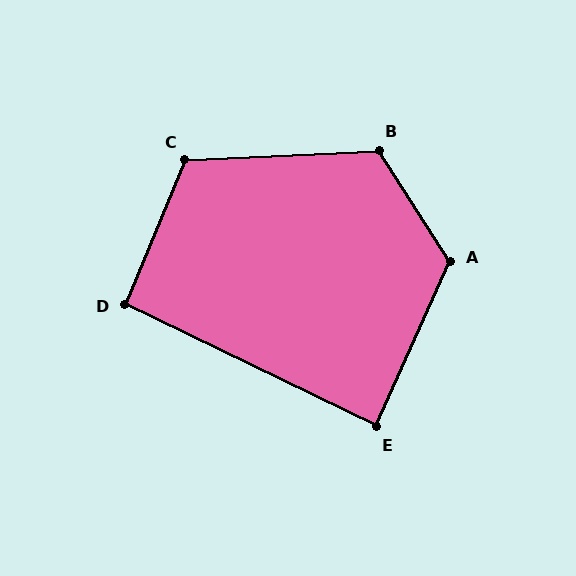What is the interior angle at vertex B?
Approximately 120 degrees (obtuse).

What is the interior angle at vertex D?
Approximately 93 degrees (approximately right).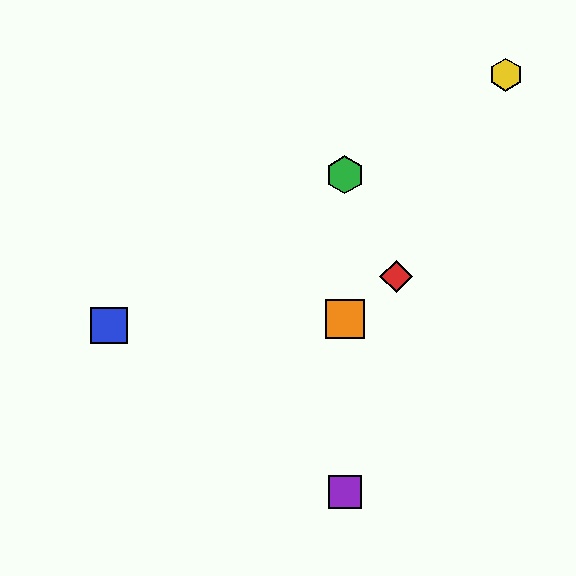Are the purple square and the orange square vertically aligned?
Yes, both are at x≈345.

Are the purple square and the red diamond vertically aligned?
No, the purple square is at x≈345 and the red diamond is at x≈396.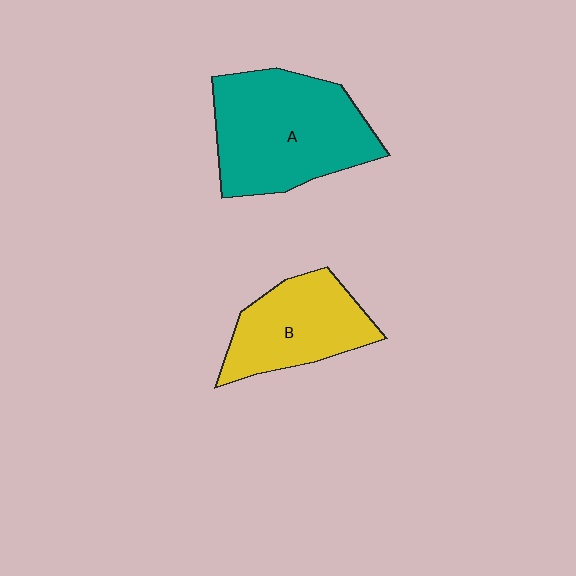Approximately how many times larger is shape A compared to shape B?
Approximately 1.5 times.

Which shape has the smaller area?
Shape B (yellow).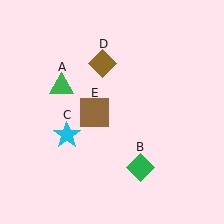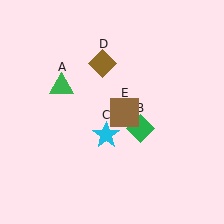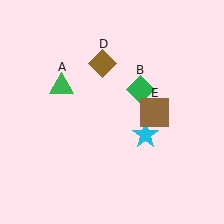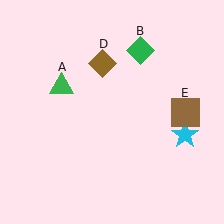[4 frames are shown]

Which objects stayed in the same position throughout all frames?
Green triangle (object A) and brown diamond (object D) remained stationary.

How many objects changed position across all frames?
3 objects changed position: green diamond (object B), cyan star (object C), brown square (object E).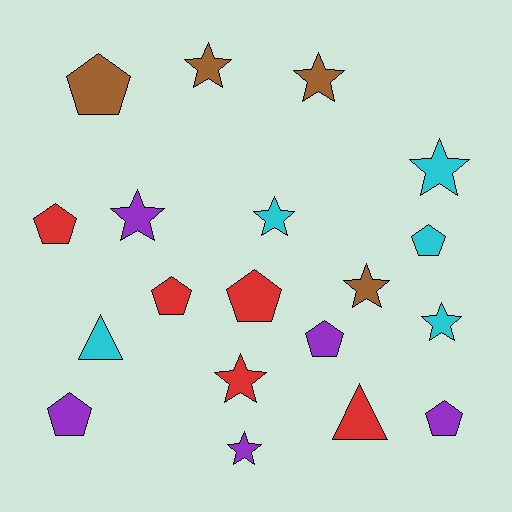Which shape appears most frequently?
Star, with 9 objects.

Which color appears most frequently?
Red, with 5 objects.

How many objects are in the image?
There are 19 objects.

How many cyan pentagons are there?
There is 1 cyan pentagon.